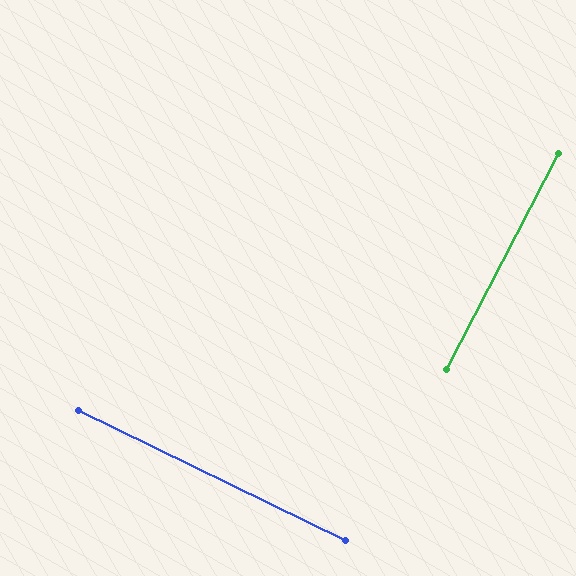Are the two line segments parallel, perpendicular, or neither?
Perpendicular — they meet at approximately 89°.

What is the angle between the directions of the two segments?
Approximately 89 degrees.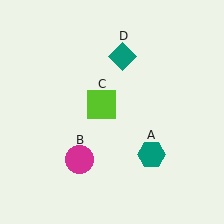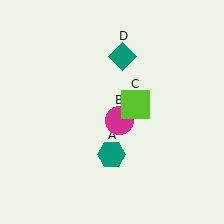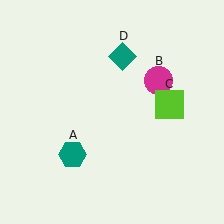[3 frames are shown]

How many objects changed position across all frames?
3 objects changed position: teal hexagon (object A), magenta circle (object B), lime square (object C).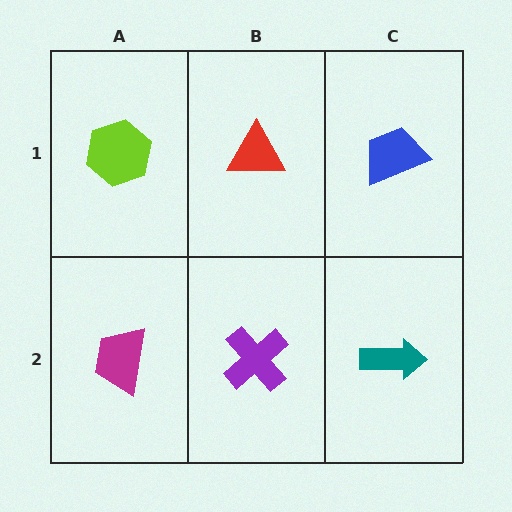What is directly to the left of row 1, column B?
A lime hexagon.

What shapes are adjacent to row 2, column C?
A blue trapezoid (row 1, column C), a purple cross (row 2, column B).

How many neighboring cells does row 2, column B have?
3.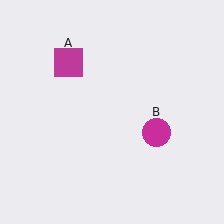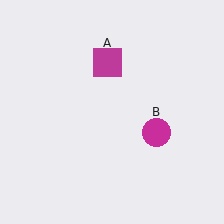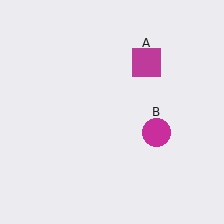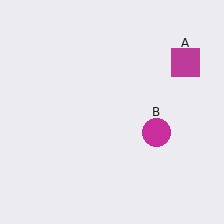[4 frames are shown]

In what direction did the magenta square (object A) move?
The magenta square (object A) moved right.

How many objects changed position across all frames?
1 object changed position: magenta square (object A).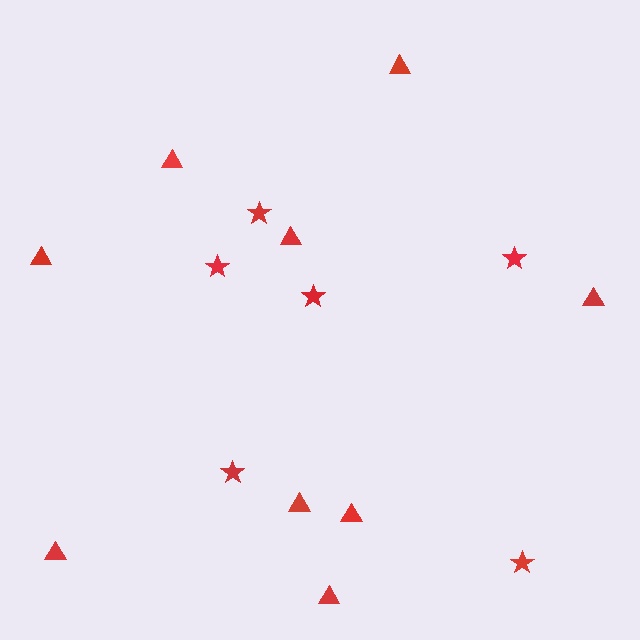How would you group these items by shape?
There are 2 groups: one group of triangles (9) and one group of stars (6).